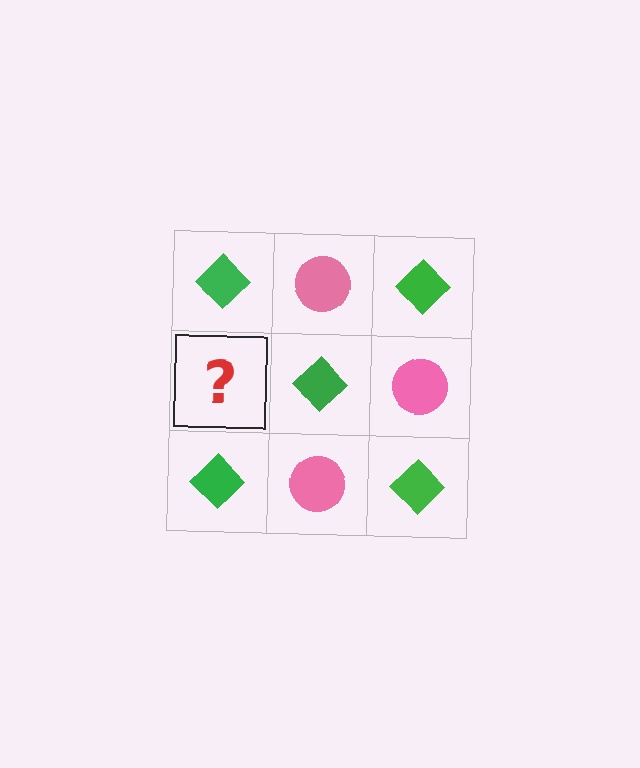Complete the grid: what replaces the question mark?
The question mark should be replaced with a pink circle.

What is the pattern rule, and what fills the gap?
The rule is that it alternates green diamond and pink circle in a checkerboard pattern. The gap should be filled with a pink circle.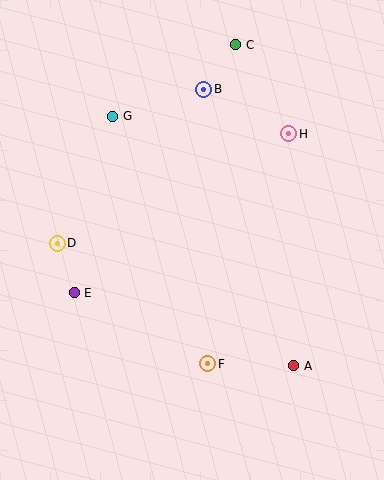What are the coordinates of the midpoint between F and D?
The midpoint between F and D is at (132, 304).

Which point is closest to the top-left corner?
Point G is closest to the top-left corner.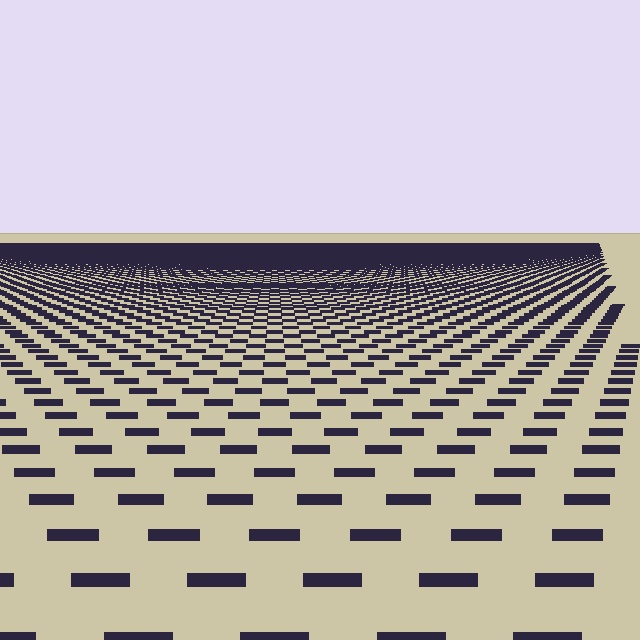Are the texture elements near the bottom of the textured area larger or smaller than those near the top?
Larger. Near the bottom, elements are closer to the viewer and appear at a bigger on-screen size.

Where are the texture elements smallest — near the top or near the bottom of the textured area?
Near the top.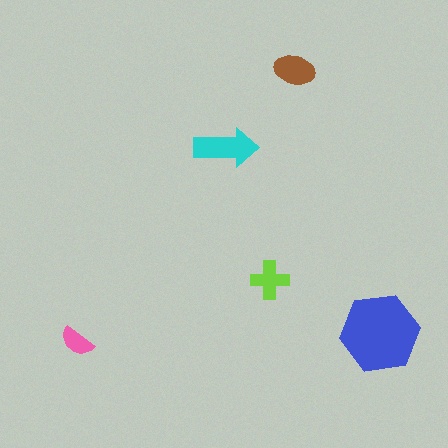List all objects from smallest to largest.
The pink semicircle, the lime cross, the brown ellipse, the cyan arrow, the blue hexagon.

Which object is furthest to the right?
The blue hexagon is rightmost.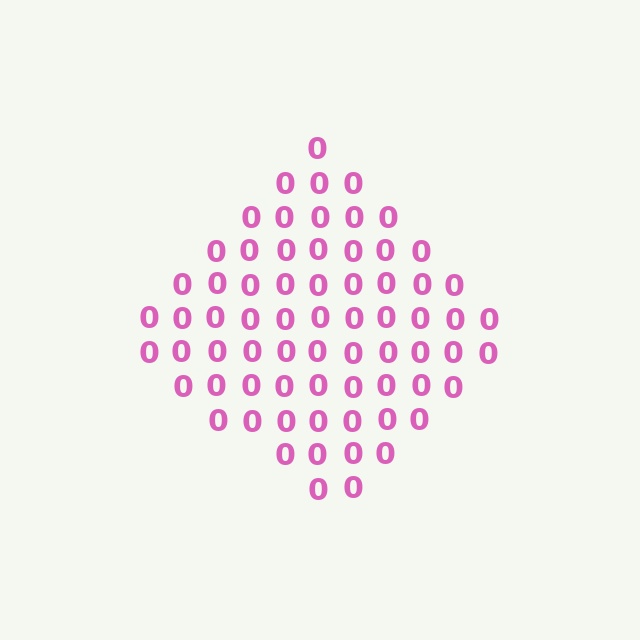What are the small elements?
The small elements are digit 0's.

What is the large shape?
The large shape is a diamond.